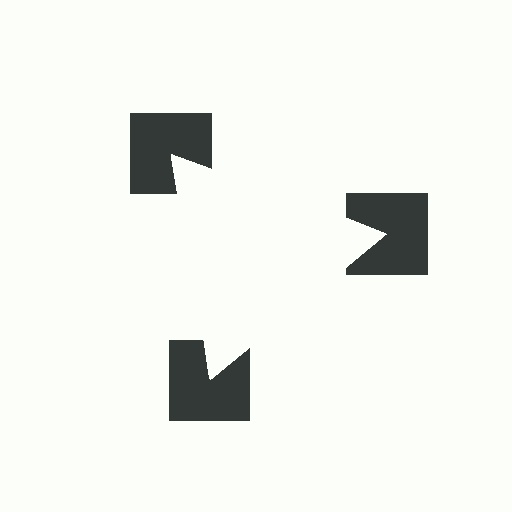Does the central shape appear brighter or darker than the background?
It typically appears slightly brighter than the background, even though no actual brightness change is drawn.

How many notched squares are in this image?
There are 3 — one at each vertex of the illusory triangle.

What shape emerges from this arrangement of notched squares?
An illusory triangle — its edges are inferred from the aligned wedge cuts in the notched squares, not physically drawn.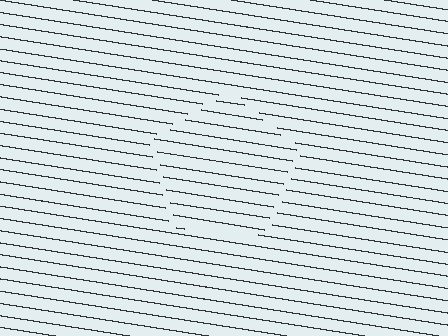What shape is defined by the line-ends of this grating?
An illusory pentagon. The interior of the shape contains the same grating, shifted by half a period — the contour is defined by the phase discontinuity where line-ends from the inner and outer gratings abut.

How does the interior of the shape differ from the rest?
The interior of the shape contains the same grating, shifted by half a period — the contour is defined by the phase discontinuity where line-ends from the inner and outer gratings abut.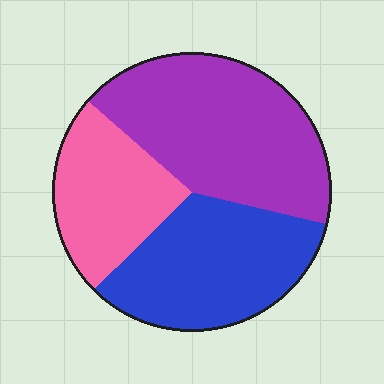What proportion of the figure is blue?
Blue covers roughly 35% of the figure.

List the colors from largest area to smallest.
From largest to smallest: purple, blue, pink.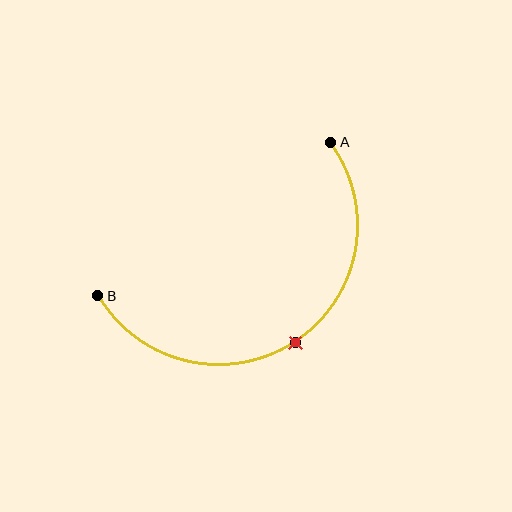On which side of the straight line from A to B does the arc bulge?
The arc bulges below the straight line connecting A and B.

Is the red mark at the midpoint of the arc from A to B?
Yes. The red mark lies on the arc at equal arc-length from both A and B — it is the arc midpoint.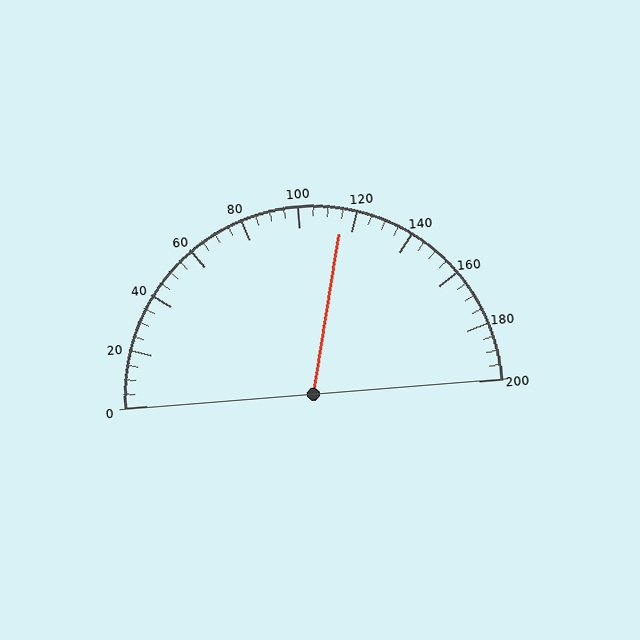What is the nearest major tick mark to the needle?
The nearest major tick mark is 120.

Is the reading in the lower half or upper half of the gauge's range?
The reading is in the upper half of the range (0 to 200).